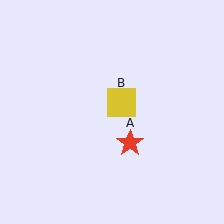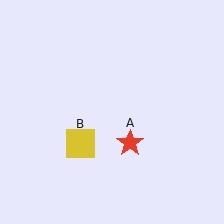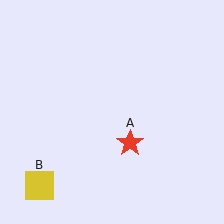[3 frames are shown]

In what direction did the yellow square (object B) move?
The yellow square (object B) moved down and to the left.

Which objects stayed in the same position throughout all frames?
Red star (object A) remained stationary.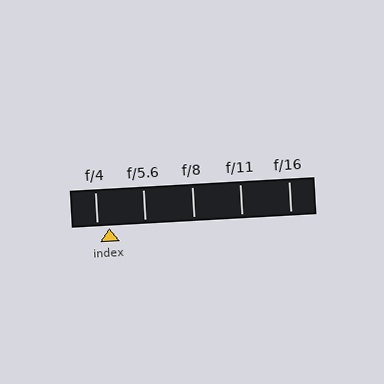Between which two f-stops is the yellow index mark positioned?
The index mark is between f/4 and f/5.6.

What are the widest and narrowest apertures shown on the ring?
The widest aperture shown is f/4 and the narrowest is f/16.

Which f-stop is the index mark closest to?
The index mark is closest to f/4.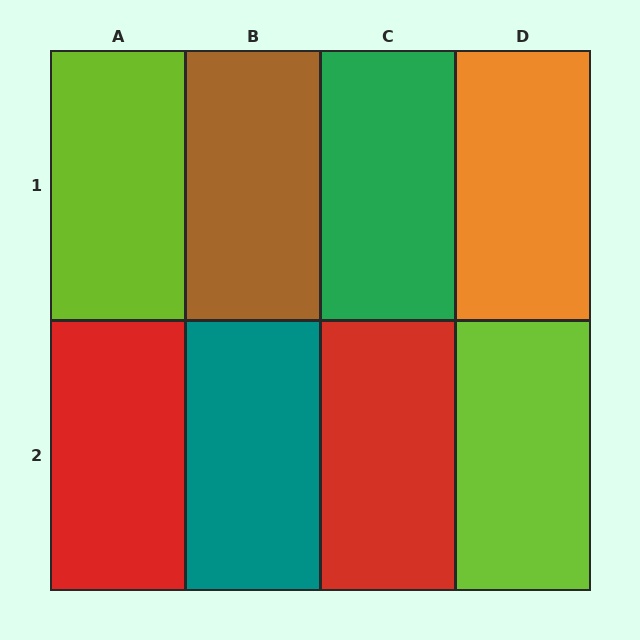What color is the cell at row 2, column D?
Lime.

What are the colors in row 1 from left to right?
Lime, brown, green, orange.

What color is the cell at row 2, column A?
Red.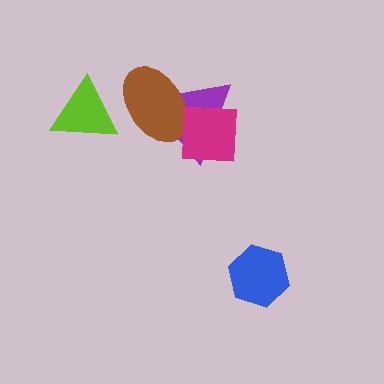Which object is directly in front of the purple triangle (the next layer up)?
The brown ellipse is directly in front of the purple triangle.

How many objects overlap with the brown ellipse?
2 objects overlap with the brown ellipse.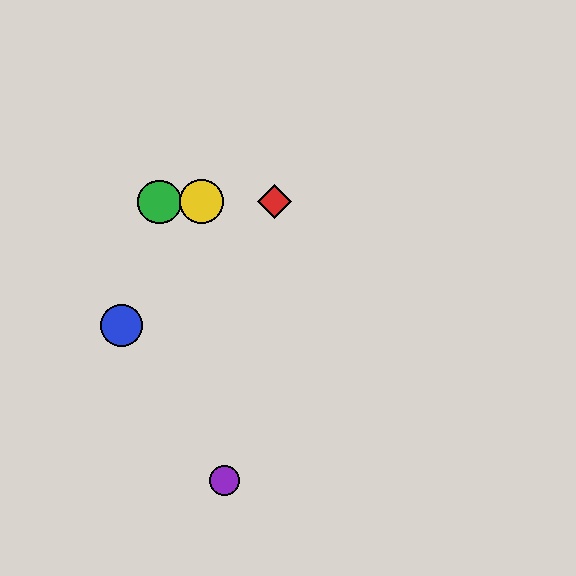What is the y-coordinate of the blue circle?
The blue circle is at y≈325.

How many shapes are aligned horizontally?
3 shapes (the red diamond, the green circle, the yellow circle) are aligned horizontally.